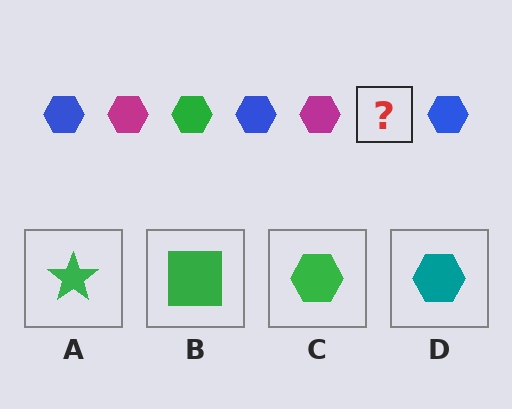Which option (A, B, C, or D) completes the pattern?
C.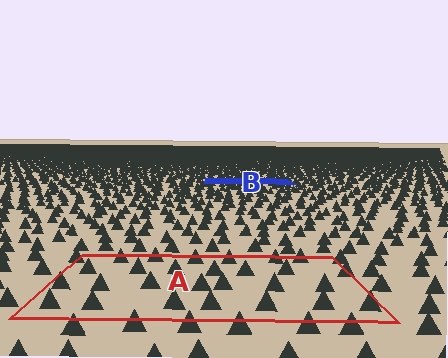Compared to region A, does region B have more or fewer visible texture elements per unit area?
Region B has more texture elements per unit area — they are packed more densely because it is farther away.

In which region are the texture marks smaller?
The texture marks are smaller in region B, because it is farther away.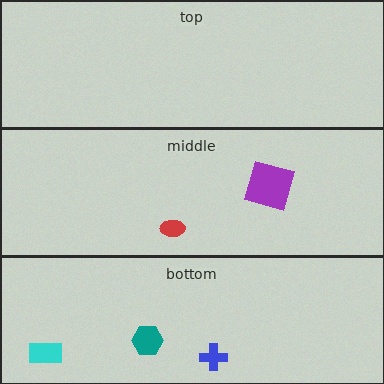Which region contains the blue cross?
The bottom region.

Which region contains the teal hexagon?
The bottom region.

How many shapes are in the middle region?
2.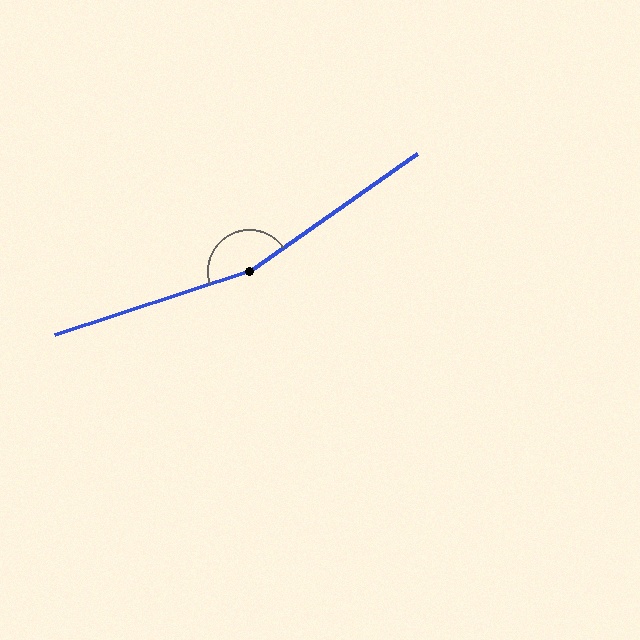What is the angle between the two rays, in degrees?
Approximately 163 degrees.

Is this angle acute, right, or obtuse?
It is obtuse.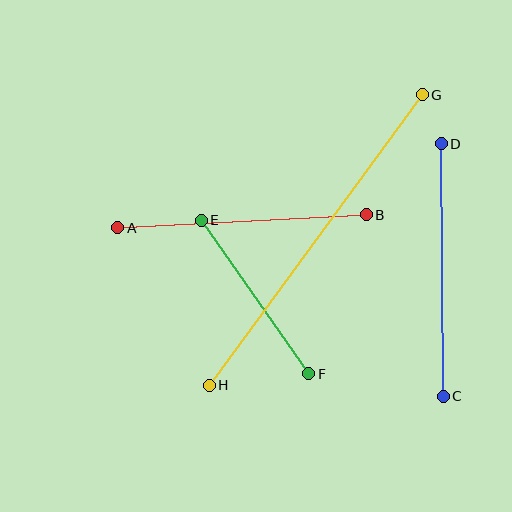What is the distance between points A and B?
The distance is approximately 249 pixels.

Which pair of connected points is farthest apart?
Points G and H are farthest apart.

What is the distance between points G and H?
The distance is approximately 360 pixels.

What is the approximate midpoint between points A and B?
The midpoint is at approximately (242, 221) pixels.